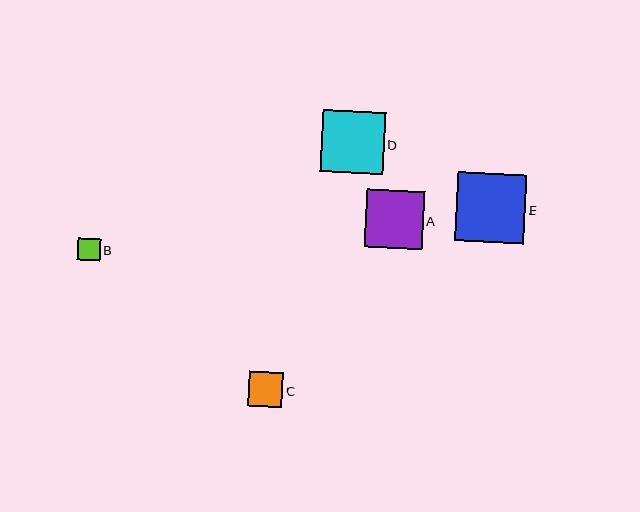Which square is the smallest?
Square B is the smallest with a size of approximately 22 pixels.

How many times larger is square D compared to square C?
Square D is approximately 1.8 times the size of square C.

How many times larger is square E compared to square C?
Square E is approximately 2.0 times the size of square C.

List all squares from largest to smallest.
From largest to smallest: E, D, A, C, B.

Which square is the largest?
Square E is the largest with a size of approximately 69 pixels.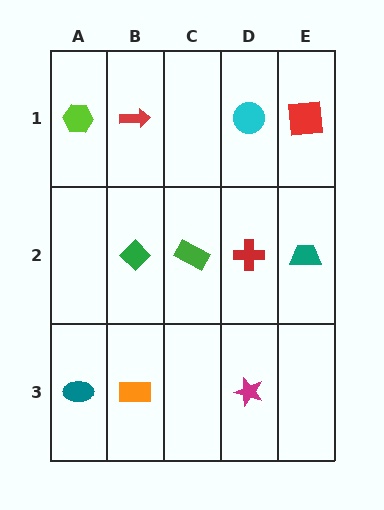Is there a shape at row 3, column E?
No, that cell is empty.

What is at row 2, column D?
A red cross.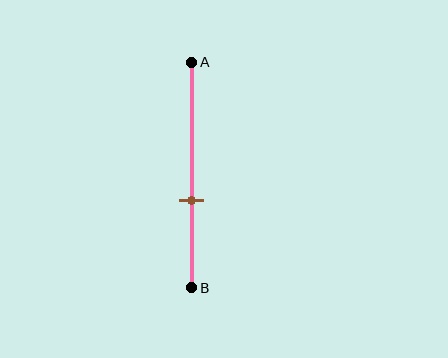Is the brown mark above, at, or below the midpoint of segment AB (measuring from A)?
The brown mark is below the midpoint of segment AB.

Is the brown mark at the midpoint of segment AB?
No, the mark is at about 60% from A, not at the 50% midpoint.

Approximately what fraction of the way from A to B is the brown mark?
The brown mark is approximately 60% of the way from A to B.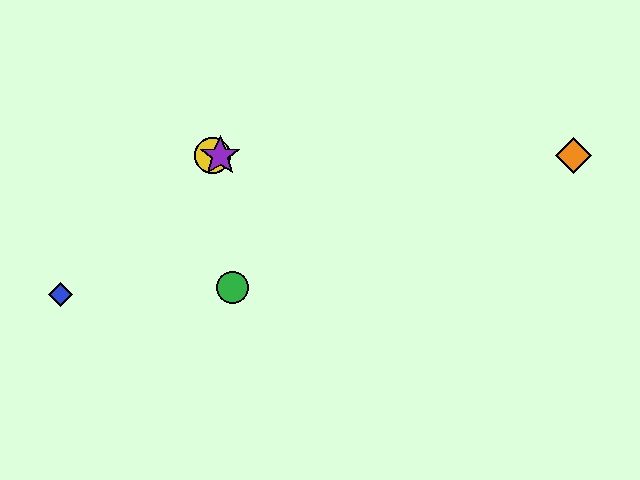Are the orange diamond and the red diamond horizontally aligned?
Yes, both are at y≈156.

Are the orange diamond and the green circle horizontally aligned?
No, the orange diamond is at y≈156 and the green circle is at y≈287.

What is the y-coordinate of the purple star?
The purple star is at y≈156.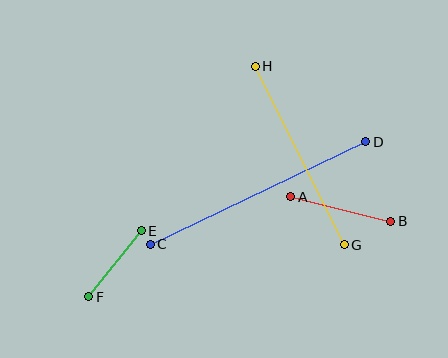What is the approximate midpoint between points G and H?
The midpoint is at approximately (300, 156) pixels.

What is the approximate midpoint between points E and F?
The midpoint is at approximately (115, 264) pixels.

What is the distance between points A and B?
The distance is approximately 103 pixels.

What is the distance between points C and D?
The distance is approximately 238 pixels.